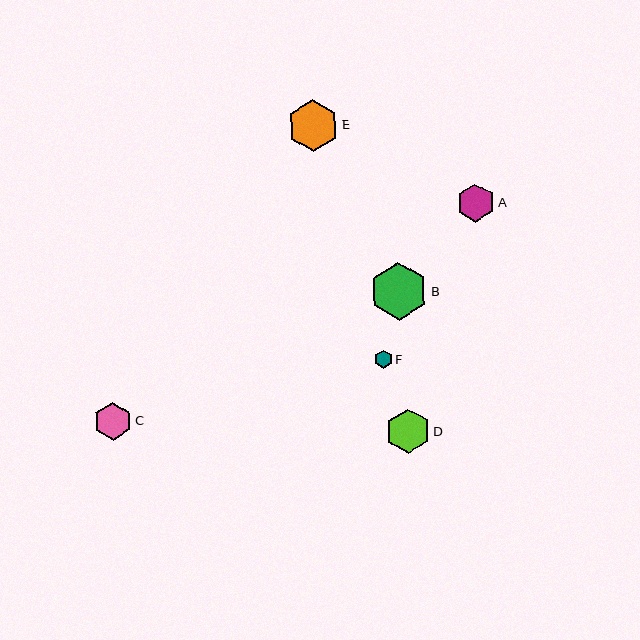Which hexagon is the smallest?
Hexagon F is the smallest with a size of approximately 18 pixels.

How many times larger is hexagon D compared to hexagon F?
Hexagon D is approximately 2.4 times the size of hexagon F.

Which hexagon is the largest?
Hexagon B is the largest with a size of approximately 58 pixels.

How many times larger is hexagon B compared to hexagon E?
Hexagon B is approximately 1.1 times the size of hexagon E.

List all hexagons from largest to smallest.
From largest to smallest: B, E, D, A, C, F.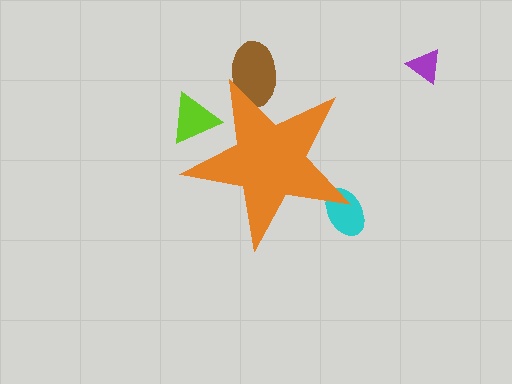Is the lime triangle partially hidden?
Yes, the lime triangle is partially hidden behind the orange star.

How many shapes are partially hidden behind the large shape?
3 shapes are partially hidden.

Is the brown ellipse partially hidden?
Yes, the brown ellipse is partially hidden behind the orange star.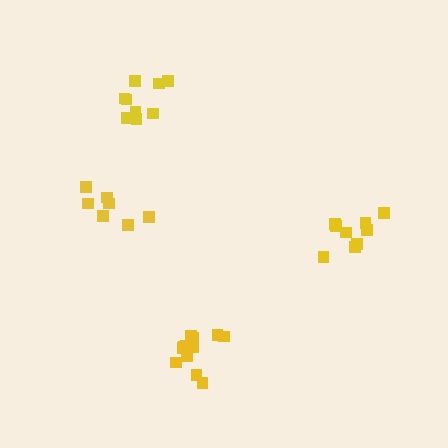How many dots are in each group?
Group 1: 9 dots, Group 2: 7 dots, Group 3: 12 dots, Group 4: 9 dots (37 total).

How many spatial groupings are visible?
There are 4 spatial groupings.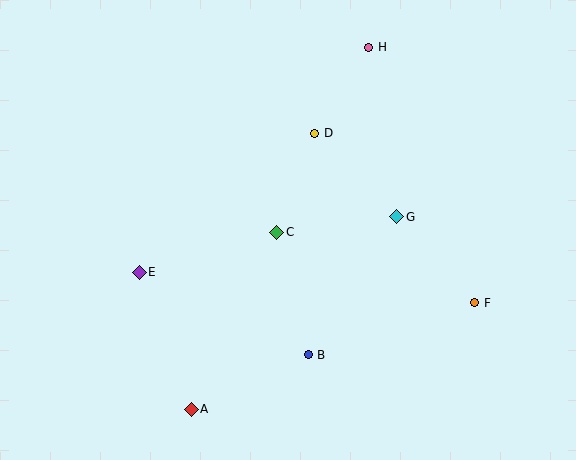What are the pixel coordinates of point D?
Point D is at (315, 133).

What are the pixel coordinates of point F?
Point F is at (475, 303).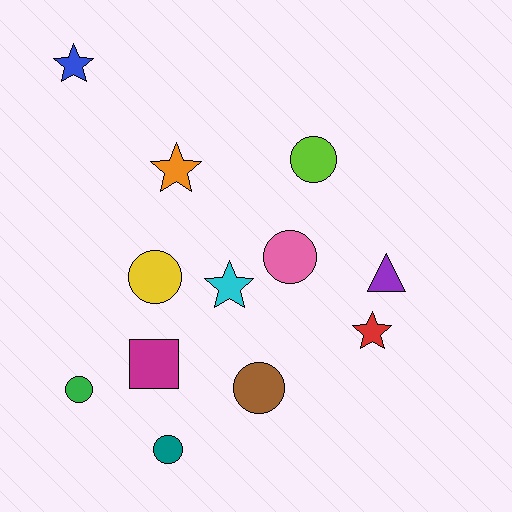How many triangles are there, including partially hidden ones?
There is 1 triangle.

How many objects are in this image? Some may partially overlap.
There are 12 objects.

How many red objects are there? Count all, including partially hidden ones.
There is 1 red object.